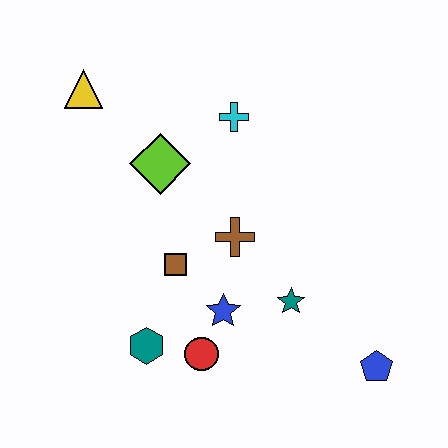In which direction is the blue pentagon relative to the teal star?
The blue pentagon is to the right of the teal star.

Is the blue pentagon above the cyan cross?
No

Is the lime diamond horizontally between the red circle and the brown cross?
No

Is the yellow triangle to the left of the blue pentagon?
Yes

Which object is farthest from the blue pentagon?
The yellow triangle is farthest from the blue pentagon.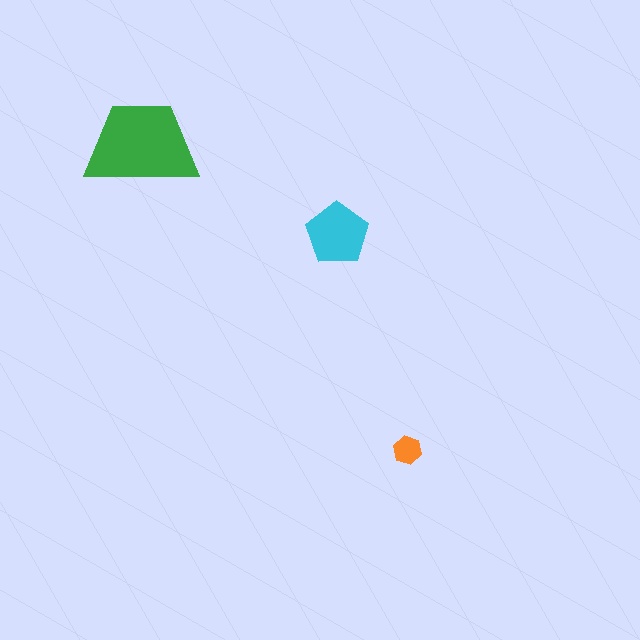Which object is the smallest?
The orange hexagon.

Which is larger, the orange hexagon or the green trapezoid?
The green trapezoid.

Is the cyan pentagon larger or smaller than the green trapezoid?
Smaller.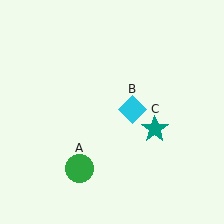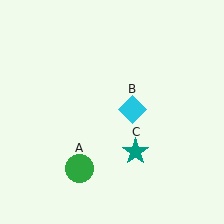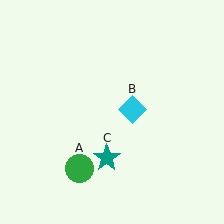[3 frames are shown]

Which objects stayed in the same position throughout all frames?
Green circle (object A) and cyan diamond (object B) remained stationary.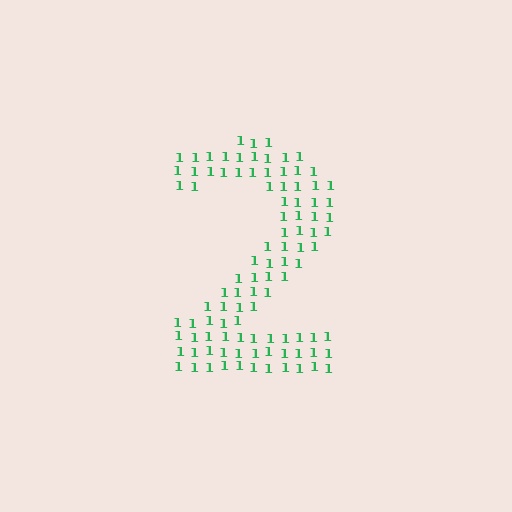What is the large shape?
The large shape is the digit 2.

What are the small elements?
The small elements are digit 1's.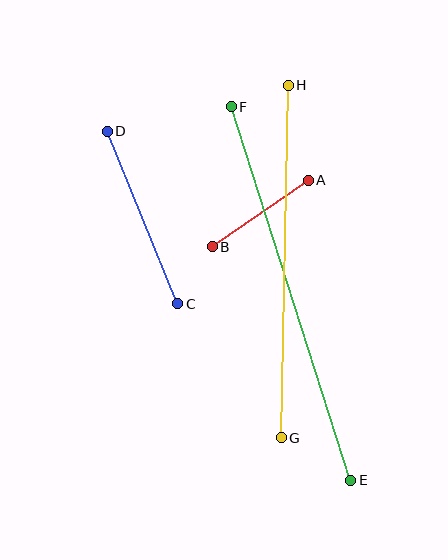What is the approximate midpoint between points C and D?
The midpoint is at approximately (142, 218) pixels.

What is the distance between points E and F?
The distance is approximately 392 pixels.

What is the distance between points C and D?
The distance is approximately 186 pixels.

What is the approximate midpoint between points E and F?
The midpoint is at approximately (291, 293) pixels.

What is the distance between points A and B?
The distance is approximately 117 pixels.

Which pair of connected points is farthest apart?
Points E and F are farthest apart.